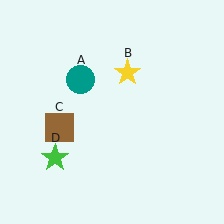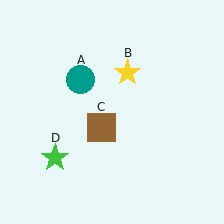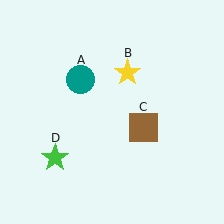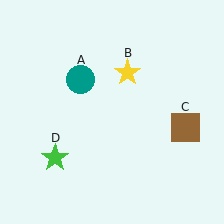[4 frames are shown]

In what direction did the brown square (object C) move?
The brown square (object C) moved right.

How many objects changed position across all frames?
1 object changed position: brown square (object C).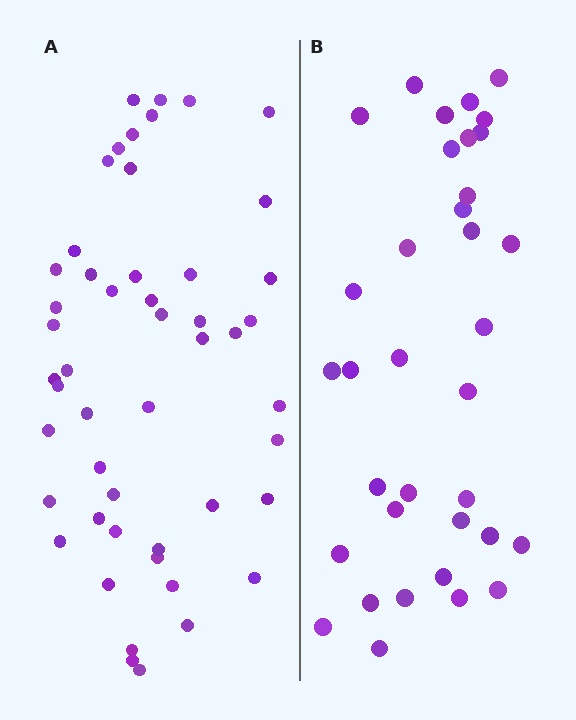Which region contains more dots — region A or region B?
Region A (the left region) has more dots.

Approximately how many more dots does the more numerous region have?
Region A has approximately 15 more dots than region B.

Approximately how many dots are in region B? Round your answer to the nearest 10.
About 40 dots. (The exact count is 35, which rounds to 40.)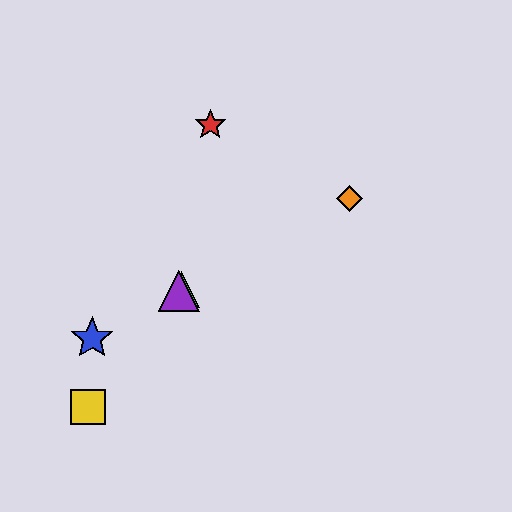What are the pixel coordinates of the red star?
The red star is at (210, 125).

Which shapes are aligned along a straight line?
The blue star, the green triangle, the purple triangle, the orange diamond are aligned along a straight line.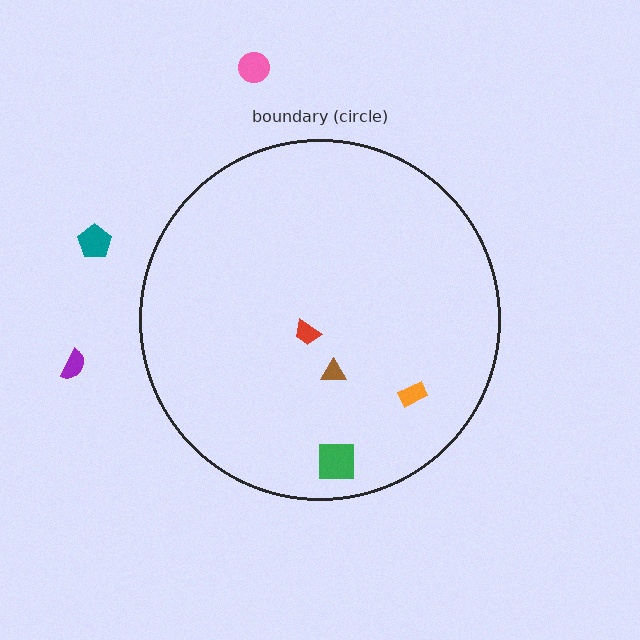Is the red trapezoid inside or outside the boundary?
Inside.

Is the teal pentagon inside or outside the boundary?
Outside.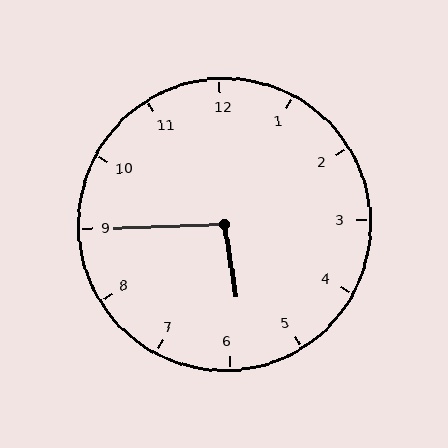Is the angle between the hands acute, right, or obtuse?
It is obtuse.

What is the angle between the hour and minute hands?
Approximately 98 degrees.